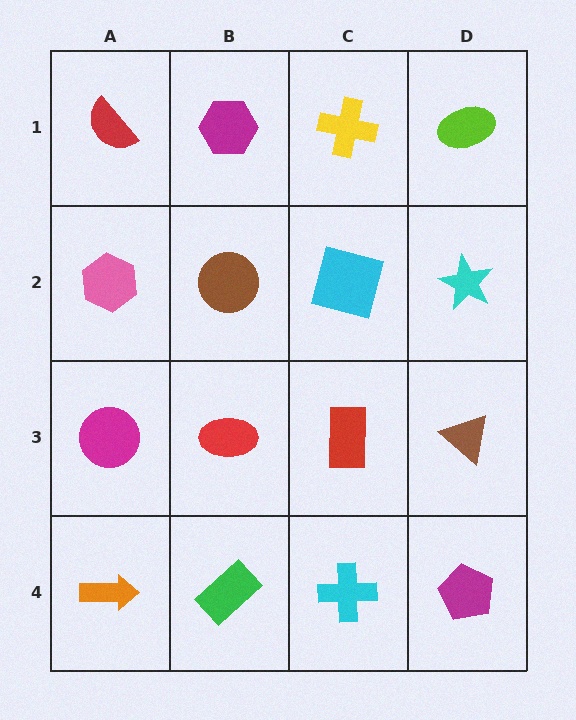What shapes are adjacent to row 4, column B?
A red ellipse (row 3, column B), an orange arrow (row 4, column A), a cyan cross (row 4, column C).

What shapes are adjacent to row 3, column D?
A cyan star (row 2, column D), a magenta pentagon (row 4, column D), a red rectangle (row 3, column C).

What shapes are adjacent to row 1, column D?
A cyan star (row 2, column D), a yellow cross (row 1, column C).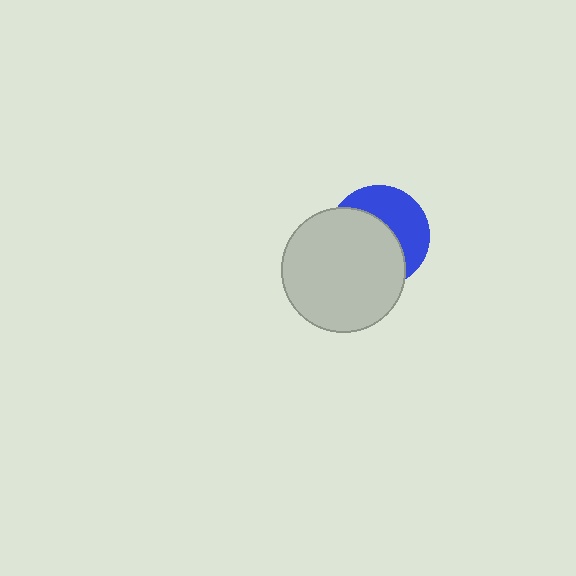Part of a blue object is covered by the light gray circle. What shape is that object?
It is a circle.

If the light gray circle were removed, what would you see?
You would see the complete blue circle.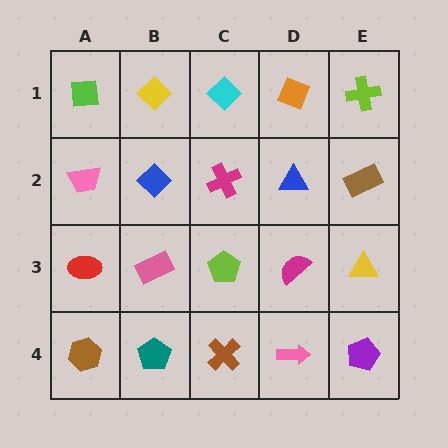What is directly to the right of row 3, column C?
A magenta semicircle.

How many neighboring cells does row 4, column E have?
2.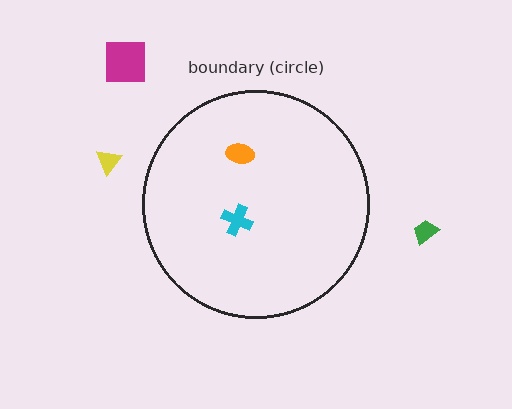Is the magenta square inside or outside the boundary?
Outside.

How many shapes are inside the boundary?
2 inside, 3 outside.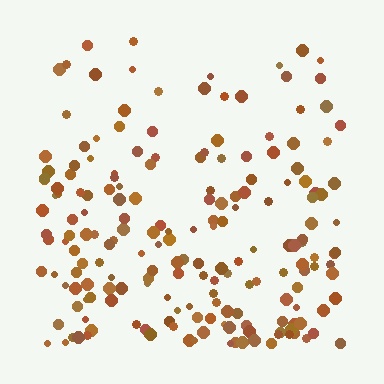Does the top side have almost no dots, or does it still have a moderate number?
Still a moderate number, just noticeably fewer than the bottom.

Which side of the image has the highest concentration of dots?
The bottom.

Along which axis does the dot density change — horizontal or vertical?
Vertical.